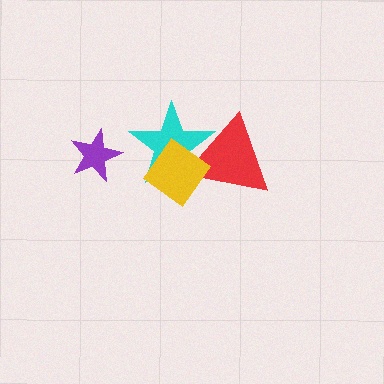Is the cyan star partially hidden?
Yes, it is partially covered by another shape.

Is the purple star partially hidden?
No, no other shape covers it.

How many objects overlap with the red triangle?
2 objects overlap with the red triangle.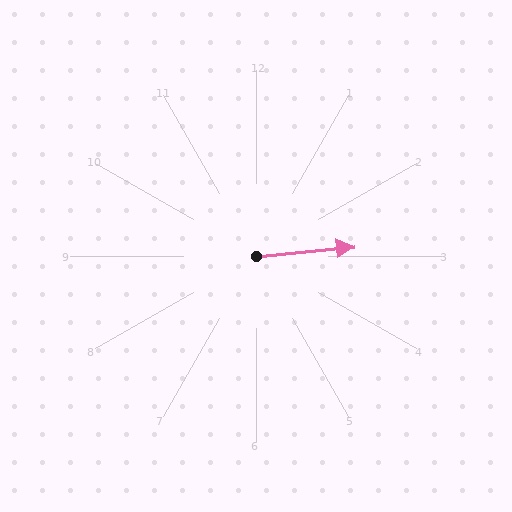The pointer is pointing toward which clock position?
Roughly 3 o'clock.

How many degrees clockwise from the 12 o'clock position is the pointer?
Approximately 84 degrees.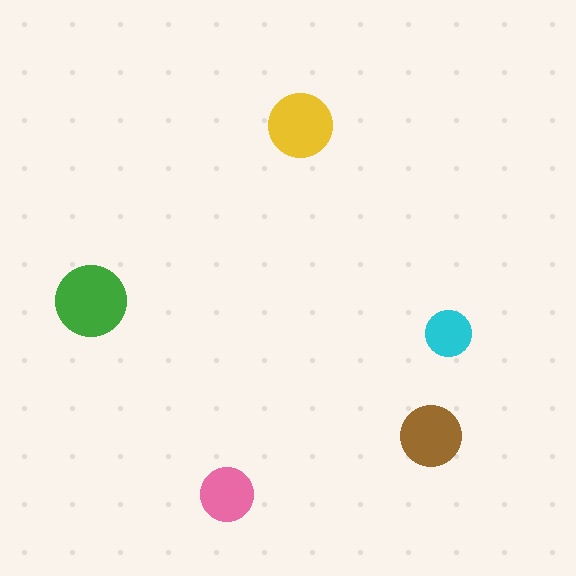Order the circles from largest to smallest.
the green one, the yellow one, the brown one, the pink one, the cyan one.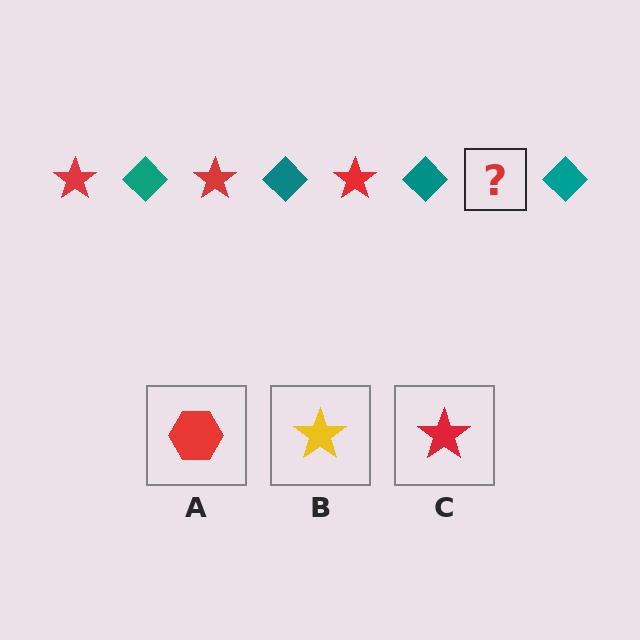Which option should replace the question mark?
Option C.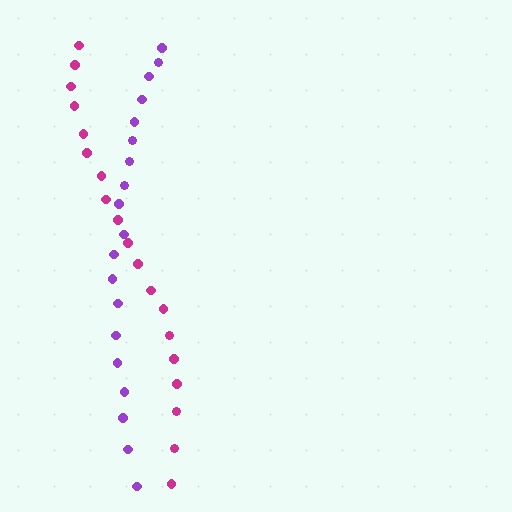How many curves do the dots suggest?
There are 2 distinct paths.